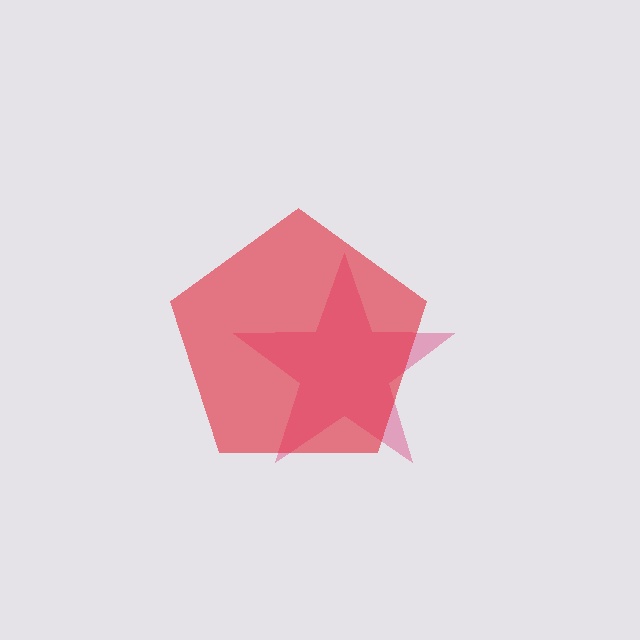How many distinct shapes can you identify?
There are 2 distinct shapes: a pink star, a red pentagon.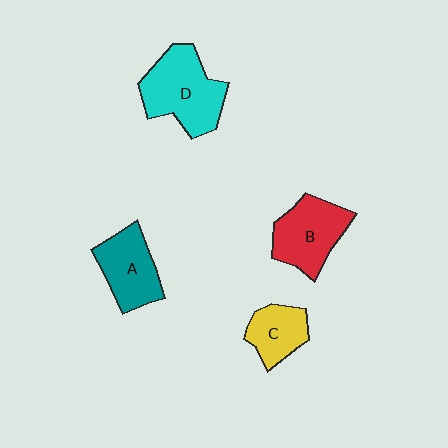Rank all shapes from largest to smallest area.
From largest to smallest: D (cyan), B (red), A (teal), C (yellow).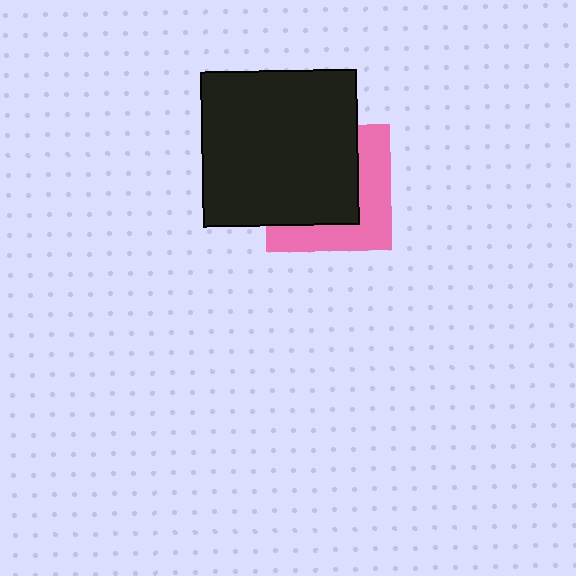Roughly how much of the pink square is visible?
A small part of it is visible (roughly 41%).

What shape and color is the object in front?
The object in front is a black square.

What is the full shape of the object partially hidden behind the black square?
The partially hidden object is a pink square.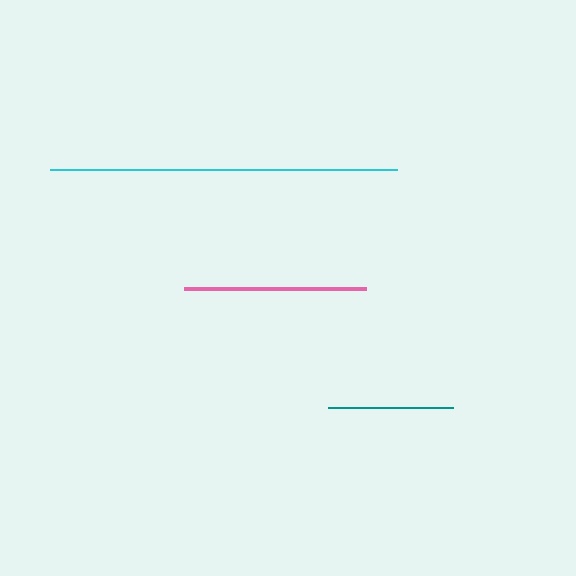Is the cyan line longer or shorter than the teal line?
The cyan line is longer than the teal line.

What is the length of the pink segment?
The pink segment is approximately 182 pixels long.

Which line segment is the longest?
The cyan line is the longest at approximately 348 pixels.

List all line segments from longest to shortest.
From longest to shortest: cyan, pink, teal.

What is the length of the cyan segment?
The cyan segment is approximately 348 pixels long.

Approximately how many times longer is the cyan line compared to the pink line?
The cyan line is approximately 1.9 times the length of the pink line.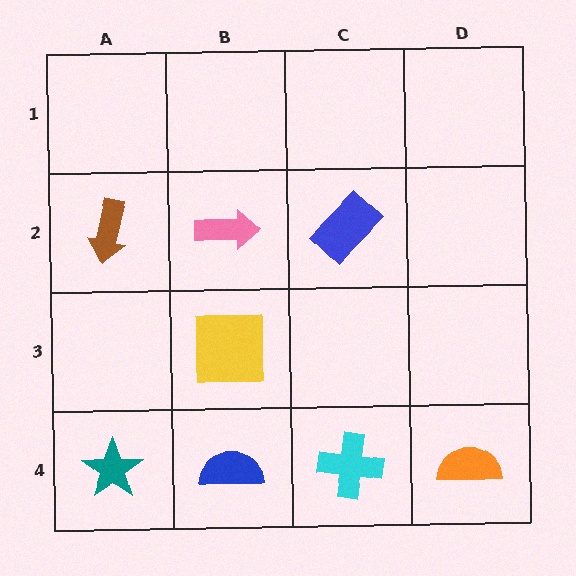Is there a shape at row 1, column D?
No, that cell is empty.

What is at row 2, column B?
A pink arrow.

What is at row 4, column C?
A cyan cross.